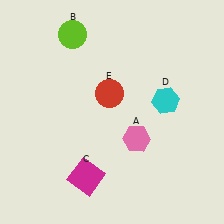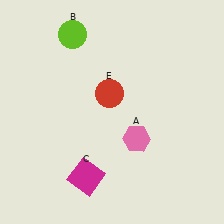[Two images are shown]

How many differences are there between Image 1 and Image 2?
There is 1 difference between the two images.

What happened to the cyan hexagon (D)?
The cyan hexagon (D) was removed in Image 2. It was in the top-right area of Image 1.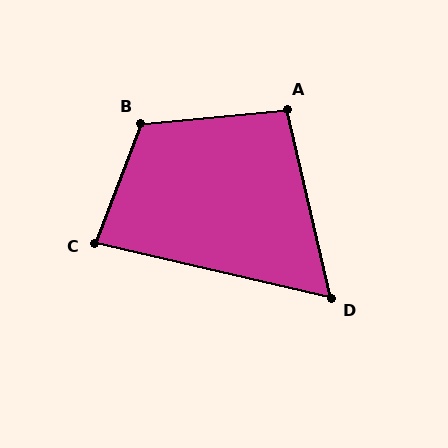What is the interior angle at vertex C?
Approximately 82 degrees (acute).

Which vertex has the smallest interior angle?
D, at approximately 64 degrees.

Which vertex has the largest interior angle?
B, at approximately 116 degrees.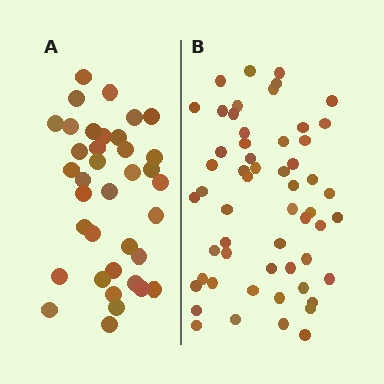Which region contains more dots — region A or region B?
Region B (the right region) has more dots.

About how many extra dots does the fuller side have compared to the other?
Region B has approximately 20 more dots than region A.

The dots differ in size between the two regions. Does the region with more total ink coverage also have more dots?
No. Region A has more total ink coverage because its dots are larger, but region B actually contains more individual dots. Total area can be misleading — the number of items is what matters here.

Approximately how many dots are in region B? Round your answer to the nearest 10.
About 60 dots. (The exact count is 56, which rounds to 60.)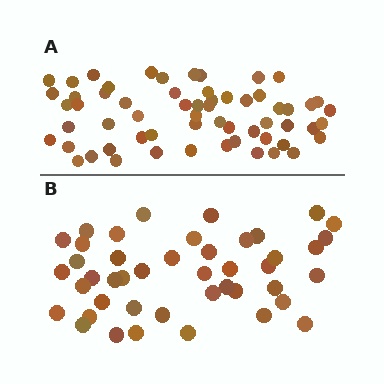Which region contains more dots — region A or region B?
Region A (the top region) has more dots.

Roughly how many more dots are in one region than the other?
Region A has approximately 15 more dots than region B.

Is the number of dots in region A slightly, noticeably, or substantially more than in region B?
Region A has noticeably more, but not dramatically so. The ratio is roughly 1.4 to 1.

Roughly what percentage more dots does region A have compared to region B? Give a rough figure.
About 35% more.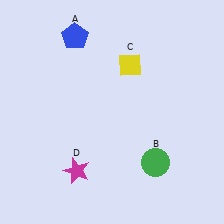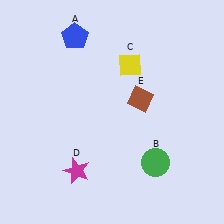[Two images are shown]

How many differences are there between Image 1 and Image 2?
There is 1 difference between the two images.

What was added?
A brown diamond (E) was added in Image 2.